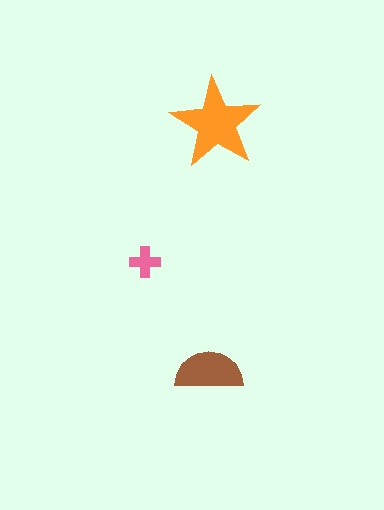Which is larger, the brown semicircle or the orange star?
The orange star.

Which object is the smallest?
The pink cross.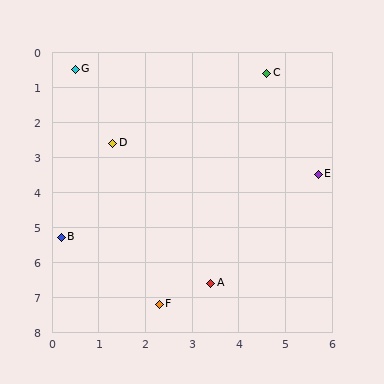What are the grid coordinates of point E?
Point E is at approximately (5.7, 3.5).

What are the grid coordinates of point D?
Point D is at approximately (1.3, 2.6).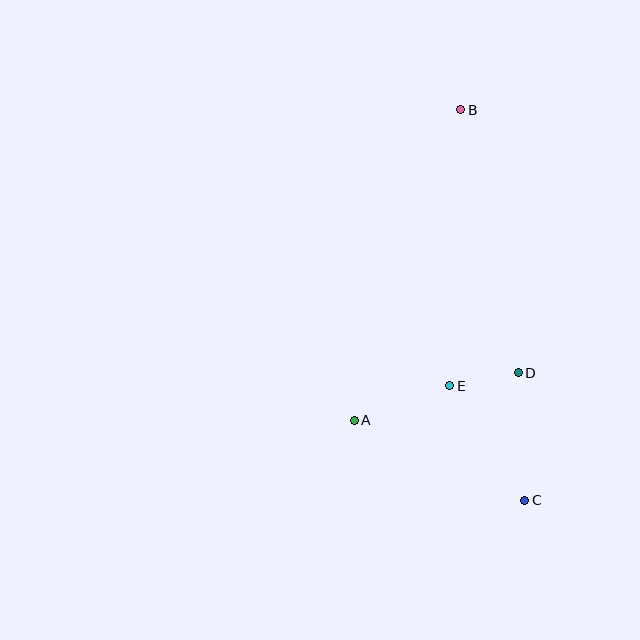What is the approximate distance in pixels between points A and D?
The distance between A and D is approximately 171 pixels.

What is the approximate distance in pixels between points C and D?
The distance between C and D is approximately 128 pixels.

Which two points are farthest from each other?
Points B and C are farthest from each other.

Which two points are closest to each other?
Points D and E are closest to each other.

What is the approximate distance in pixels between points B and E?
The distance between B and E is approximately 276 pixels.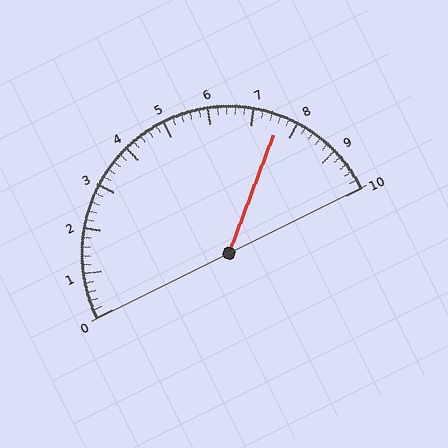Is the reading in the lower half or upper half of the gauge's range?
The reading is in the upper half of the range (0 to 10).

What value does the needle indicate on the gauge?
The needle indicates approximately 7.6.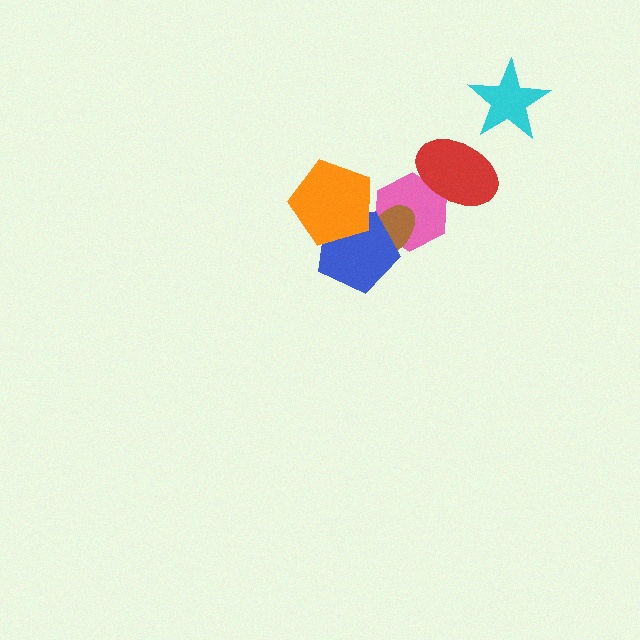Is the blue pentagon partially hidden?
Yes, it is partially covered by another shape.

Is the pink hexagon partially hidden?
Yes, it is partially covered by another shape.